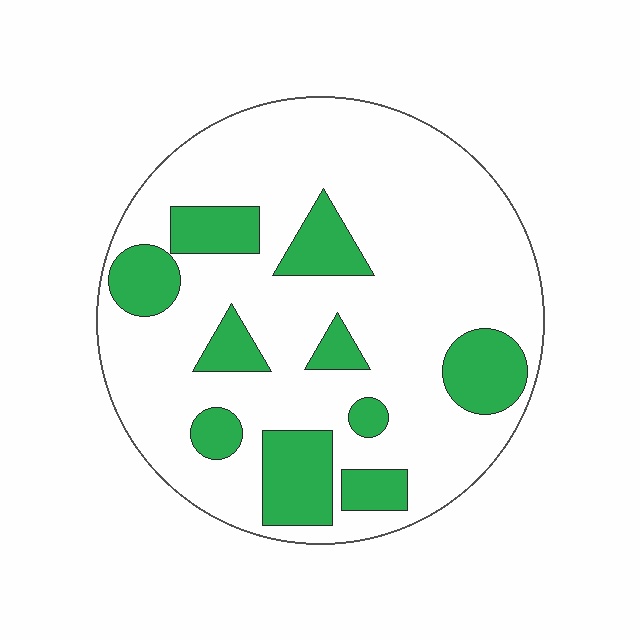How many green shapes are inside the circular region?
10.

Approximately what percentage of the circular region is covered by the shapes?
Approximately 25%.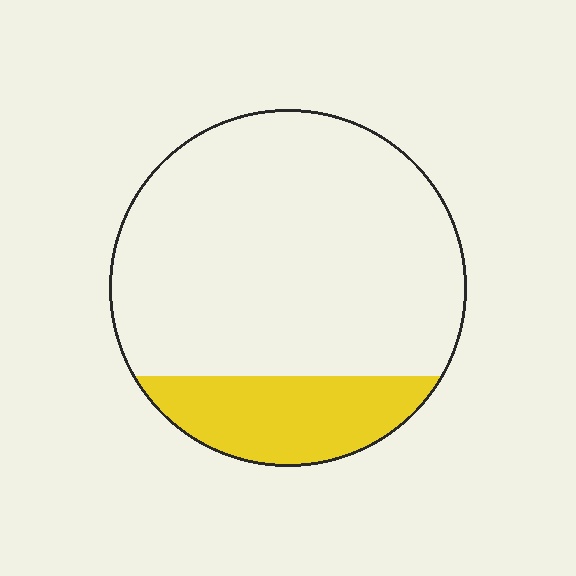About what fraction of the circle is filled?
About one fifth (1/5).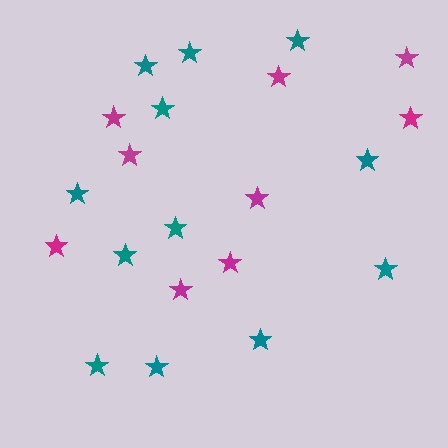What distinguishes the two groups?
There are 2 groups: one group of teal stars (12) and one group of magenta stars (9).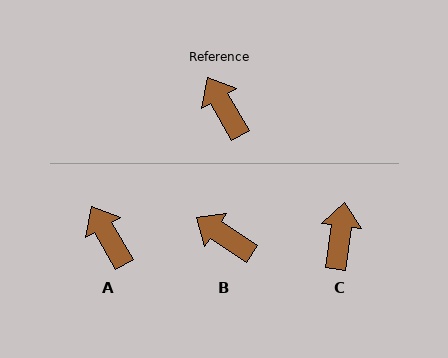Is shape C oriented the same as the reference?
No, it is off by about 38 degrees.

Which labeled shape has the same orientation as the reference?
A.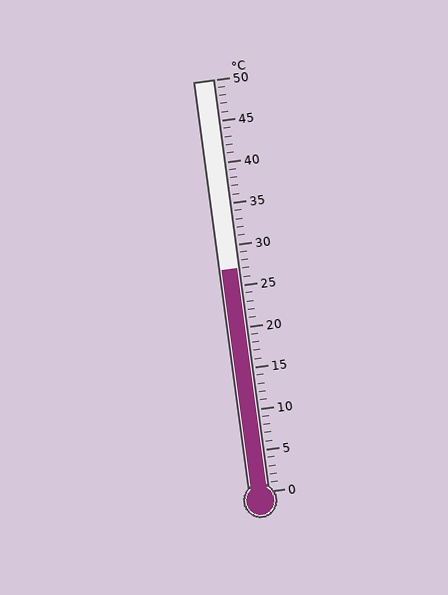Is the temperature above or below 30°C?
The temperature is below 30°C.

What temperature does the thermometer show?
The thermometer shows approximately 27°C.